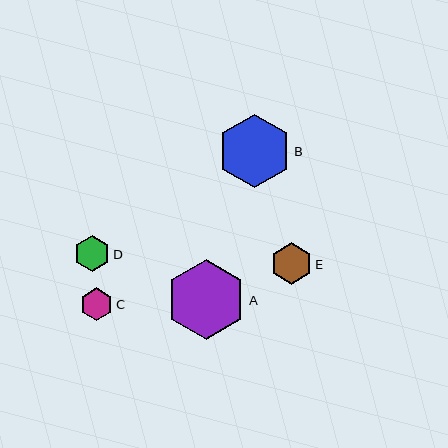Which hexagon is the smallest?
Hexagon C is the smallest with a size of approximately 33 pixels.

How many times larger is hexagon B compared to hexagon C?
Hexagon B is approximately 2.2 times the size of hexagon C.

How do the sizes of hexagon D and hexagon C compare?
Hexagon D and hexagon C are approximately the same size.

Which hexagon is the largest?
Hexagon A is the largest with a size of approximately 80 pixels.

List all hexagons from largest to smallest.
From largest to smallest: A, B, E, D, C.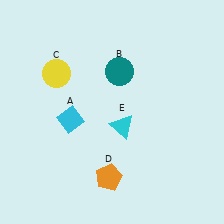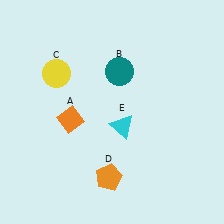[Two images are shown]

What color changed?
The diamond (A) changed from cyan in Image 1 to orange in Image 2.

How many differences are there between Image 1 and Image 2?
There is 1 difference between the two images.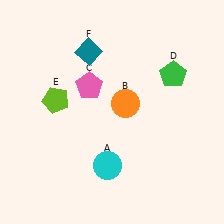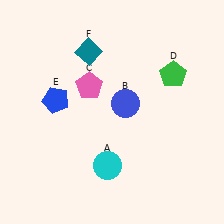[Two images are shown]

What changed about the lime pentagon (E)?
In Image 1, E is lime. In Image 2, it changed to blue.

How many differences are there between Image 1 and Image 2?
There are 2 differences between the two images.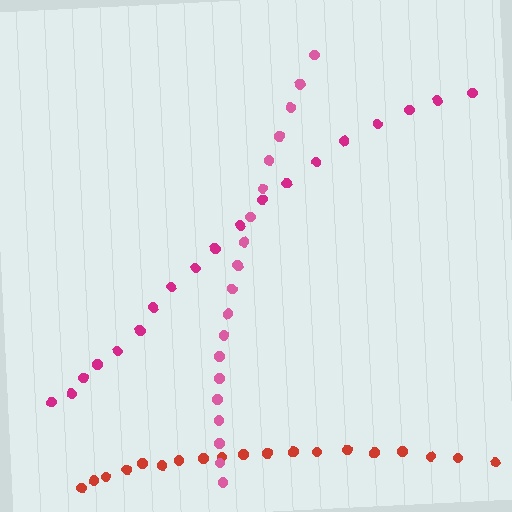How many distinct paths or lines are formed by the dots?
There are 3 distinct paths.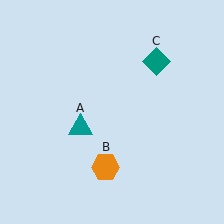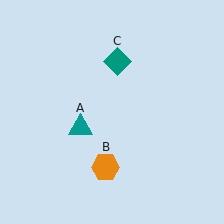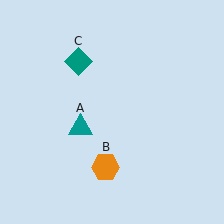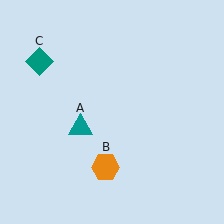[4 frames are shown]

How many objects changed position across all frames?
1 object changed position: teal diamond (object C).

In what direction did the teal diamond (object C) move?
The teal diamond (object C) moved left.